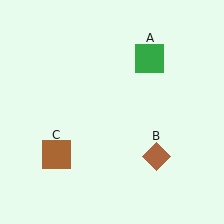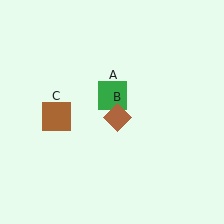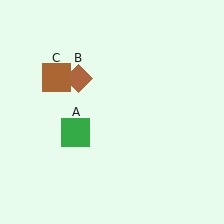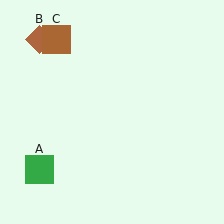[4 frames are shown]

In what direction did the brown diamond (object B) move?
The brown diamond (object B) moved up and to the left.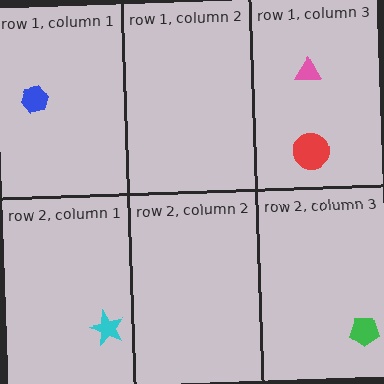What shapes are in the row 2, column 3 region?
The green pentagon.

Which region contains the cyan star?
The row 2, column 1 region.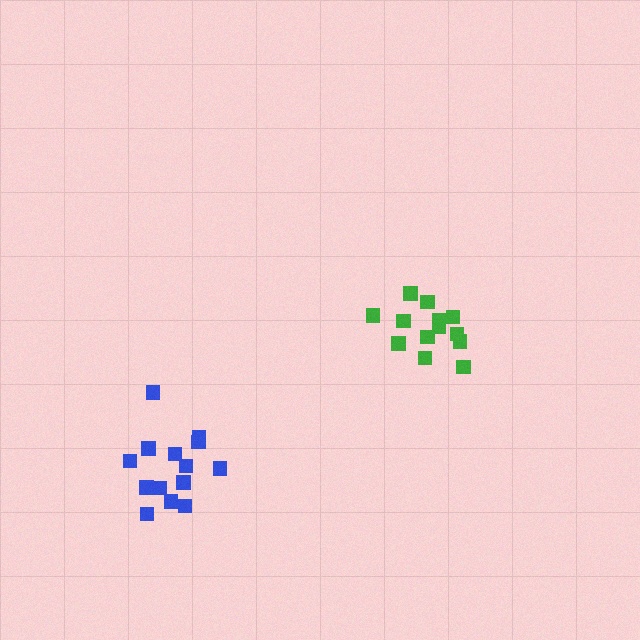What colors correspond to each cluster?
The clusters are colored: green, blue.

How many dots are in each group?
Group 1: 13 dots, Group 2: 14 dots (27 total).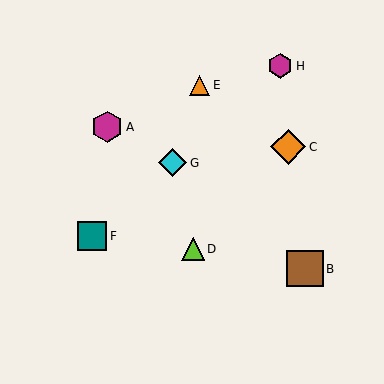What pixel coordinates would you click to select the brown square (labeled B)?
Click at (305, 269) to select the brown square B.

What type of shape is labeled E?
Shape E is an orange triangle.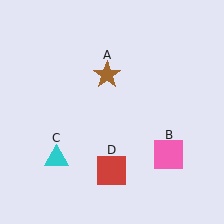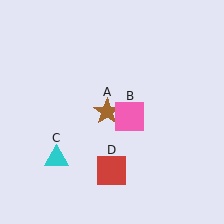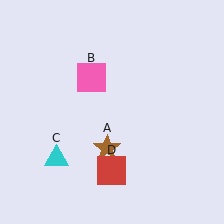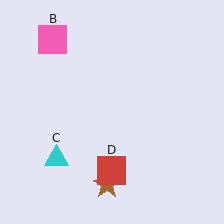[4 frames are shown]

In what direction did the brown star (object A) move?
The brown star (object A) moved down.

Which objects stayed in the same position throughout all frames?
Cyan triangle (object C) and red square (object D) remained stationary.